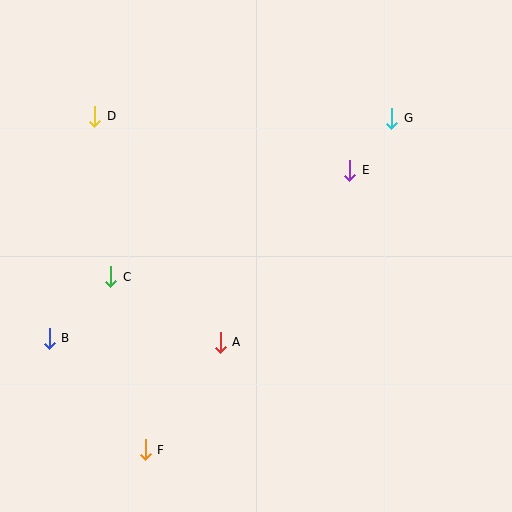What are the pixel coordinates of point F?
Point F is at (145, 450).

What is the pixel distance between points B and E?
The distance between B and E is 344 pixels.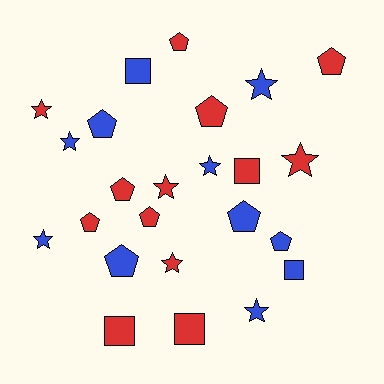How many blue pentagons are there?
There are 4 blue pentagons.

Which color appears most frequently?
Red, with 13 objects.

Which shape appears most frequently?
Pentagon, with 10 objects.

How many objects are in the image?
There are 24 objects.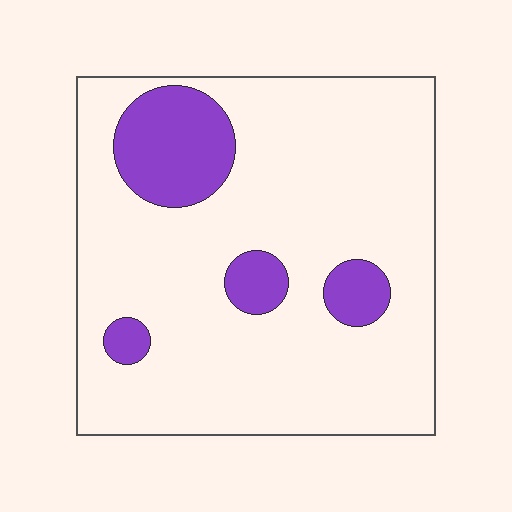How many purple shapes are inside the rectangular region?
4.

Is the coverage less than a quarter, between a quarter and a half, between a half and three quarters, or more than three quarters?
Less than a quarter.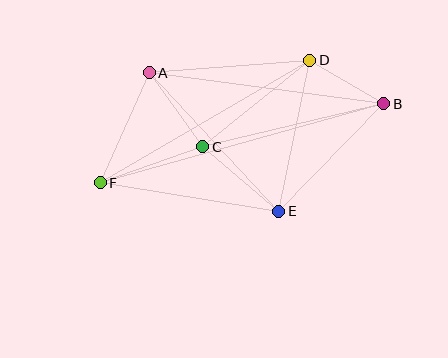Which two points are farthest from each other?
Points B and F are farthest from each other.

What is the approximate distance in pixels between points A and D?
The distance between A and D is approximately 161 pixels.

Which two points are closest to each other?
Points B and D are closest to each other.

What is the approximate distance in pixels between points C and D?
The distance between C and D is approximately 137 pixels.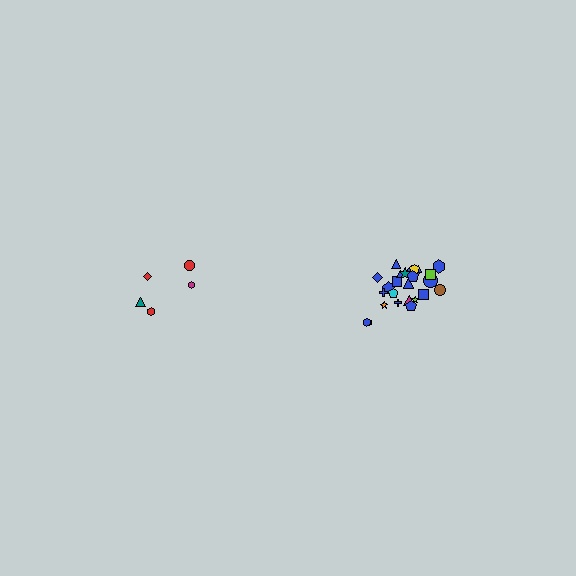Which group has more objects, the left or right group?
The right group.